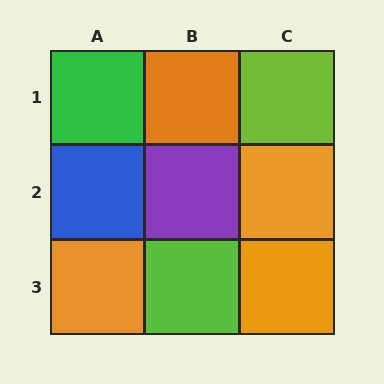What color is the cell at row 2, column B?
Purple.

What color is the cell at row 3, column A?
Orange.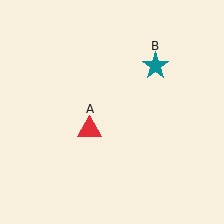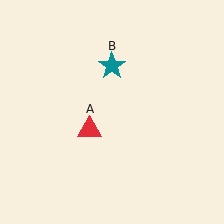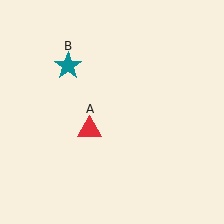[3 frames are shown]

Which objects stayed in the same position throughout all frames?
Red triangle (object A) remained stationary.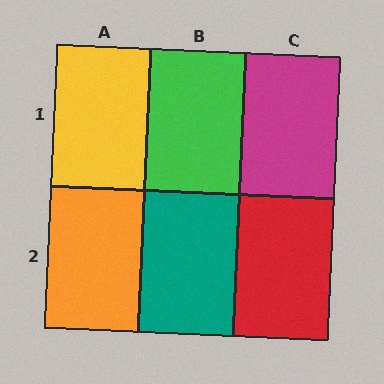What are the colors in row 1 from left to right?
Yellow, green, magenta.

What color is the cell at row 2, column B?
Teal.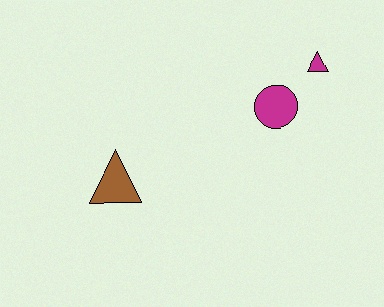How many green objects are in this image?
There are no green objects.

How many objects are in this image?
There are 3 objects.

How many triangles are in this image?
There are 2 triangles.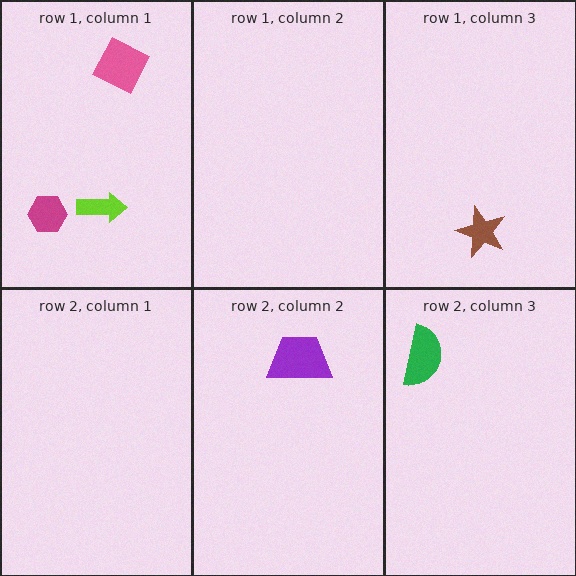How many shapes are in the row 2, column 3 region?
1.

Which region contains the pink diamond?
The row 1, column 1 region.